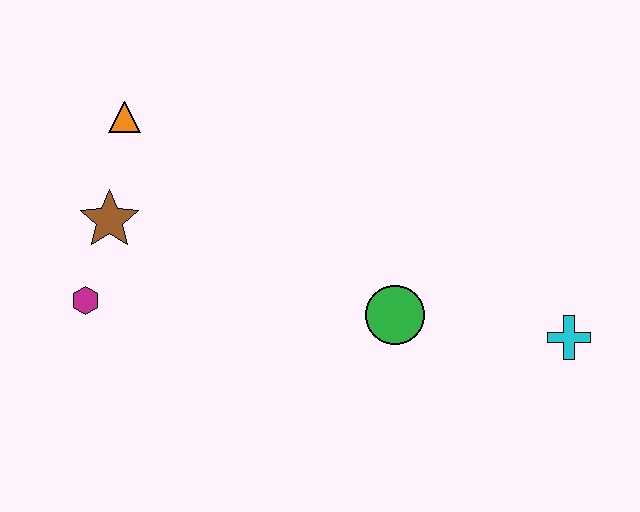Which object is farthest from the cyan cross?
The orange triangle is farthest from the cyan cross.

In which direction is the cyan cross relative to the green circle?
The cyan cross is to the right of the green circle.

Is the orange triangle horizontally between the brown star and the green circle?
Yes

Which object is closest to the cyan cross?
The green circle is closest to the cyan cross.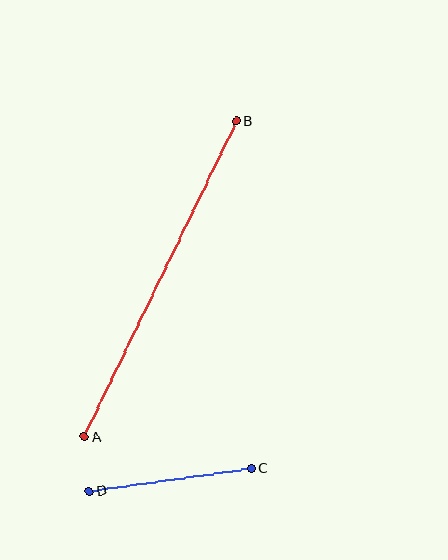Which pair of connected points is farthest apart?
Points A and B are farthest apart.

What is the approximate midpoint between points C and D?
The midpoint is at approximately (170, 480) pixels.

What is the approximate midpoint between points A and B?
The midpoint is at approximately (161, 279) pixels.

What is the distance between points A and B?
The distance is approximately 350 pixels.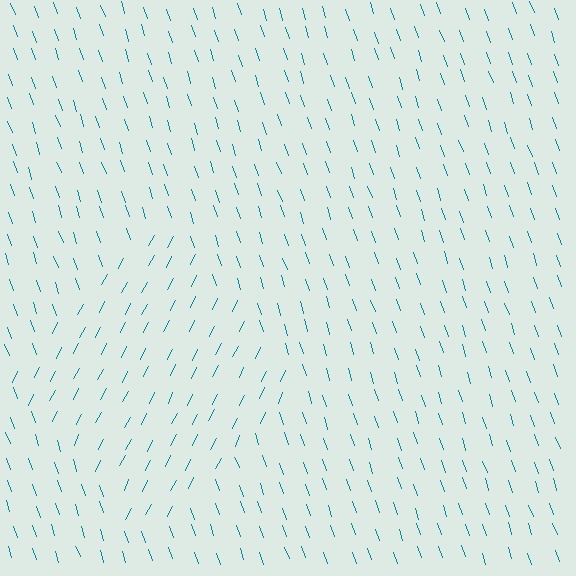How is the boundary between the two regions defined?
The boundary is defined purely by a change in line orientation (approximately 45 degrees difference). All lines are the same color and thickness.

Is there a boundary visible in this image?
Yes, there is a texture boundary formed by a change in line orientation.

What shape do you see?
I see a diamond.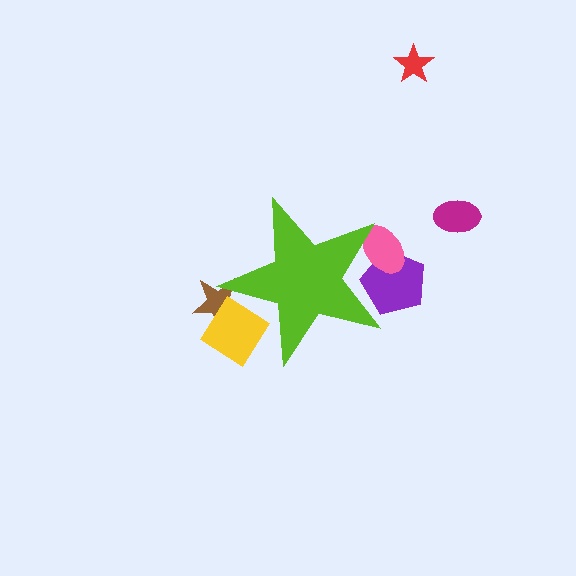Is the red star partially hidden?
No, the red star is fully visible.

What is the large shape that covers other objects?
A lime star.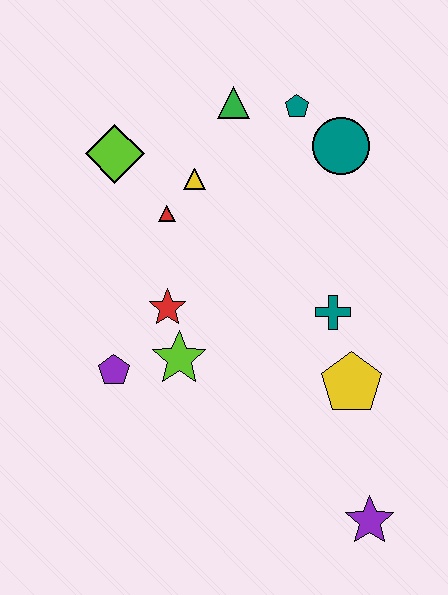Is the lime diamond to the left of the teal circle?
Yes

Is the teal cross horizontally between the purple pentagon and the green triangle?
No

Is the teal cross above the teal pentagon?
No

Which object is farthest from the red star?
The purple star is farthest from the red star.